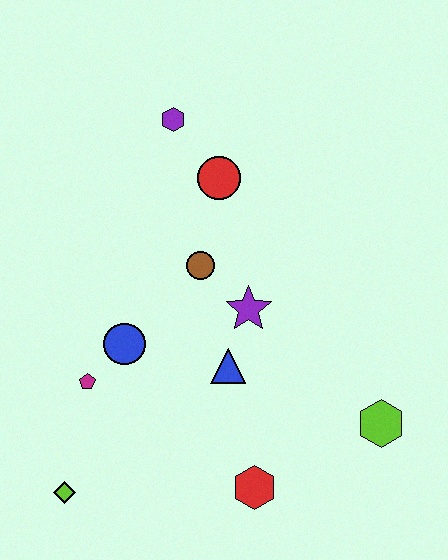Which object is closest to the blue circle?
The magenta pentagon is closest to the blue circle.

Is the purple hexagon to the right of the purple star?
No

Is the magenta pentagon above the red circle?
No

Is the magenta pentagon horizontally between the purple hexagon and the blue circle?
No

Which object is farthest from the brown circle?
The lime diamond is farthest from the brown circle.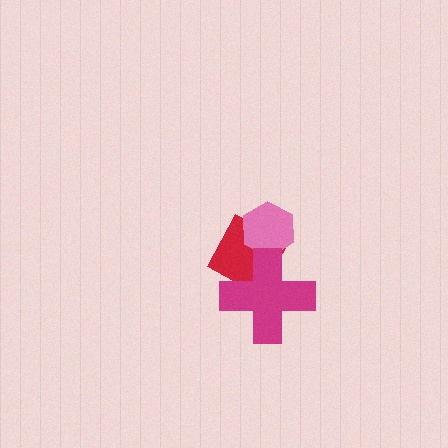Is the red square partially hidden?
Yes, it is partially covered by another shape.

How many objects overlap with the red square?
2 objects overlap with the red square.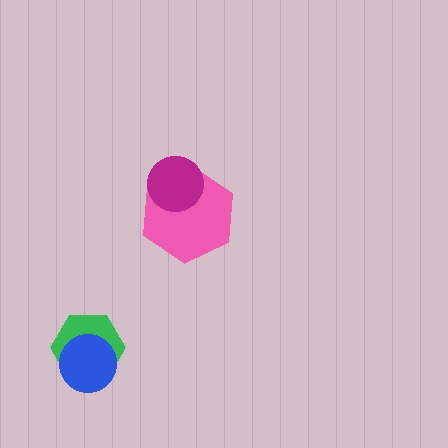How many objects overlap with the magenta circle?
1 object overlaps with the magenta circle.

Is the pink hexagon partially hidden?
Yes, it is partially covered by another shape.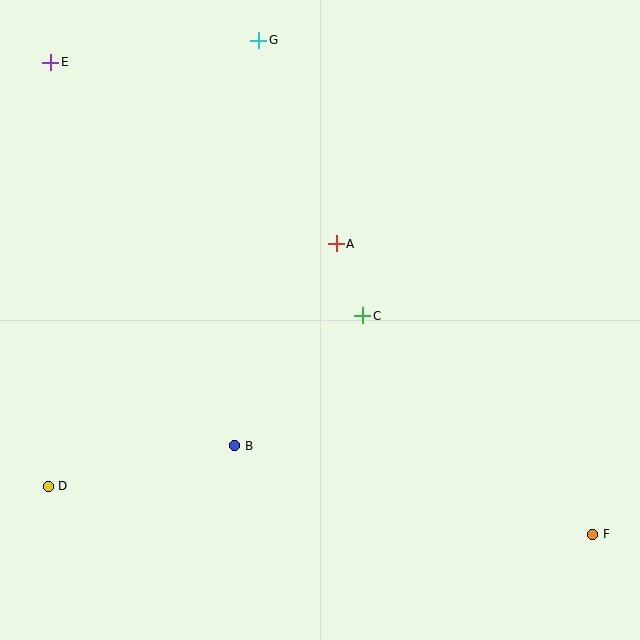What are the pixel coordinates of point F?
Point F is at (593, 534).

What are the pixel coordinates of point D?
Point D is at (48, 486).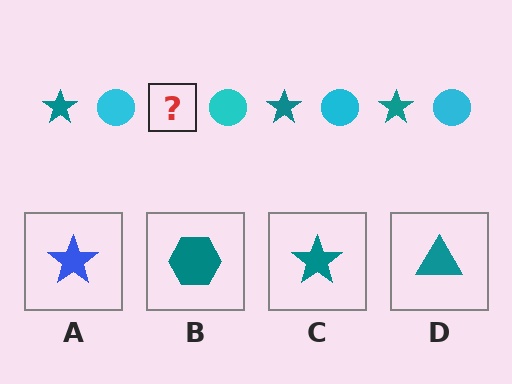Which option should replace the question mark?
Option C.